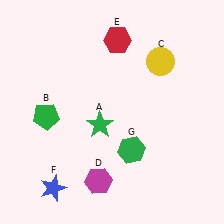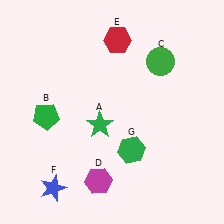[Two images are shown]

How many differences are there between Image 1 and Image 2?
There is 1 difference between the two images.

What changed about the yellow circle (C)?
In Image 1, C is yellow. In Image 2, it changed to green.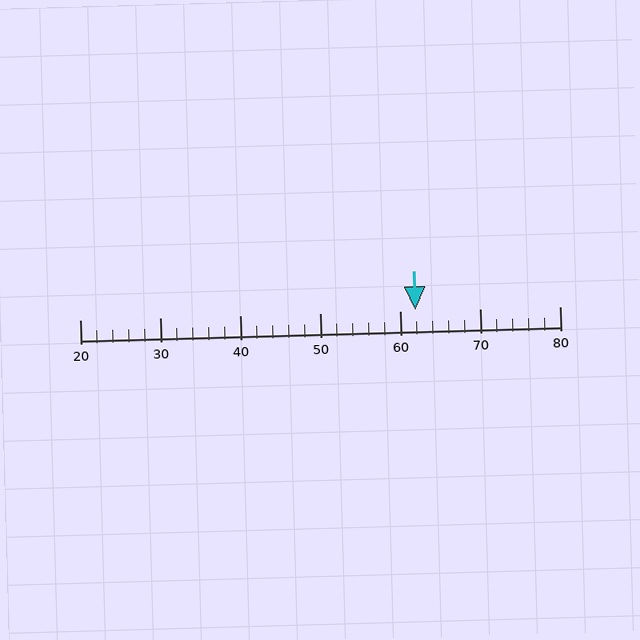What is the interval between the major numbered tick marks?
The major tick marks are spaced 10 units apart.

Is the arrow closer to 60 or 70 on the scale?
The arrow is closer to 60.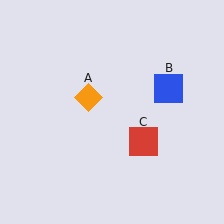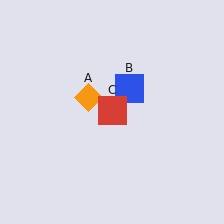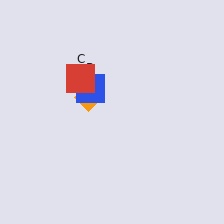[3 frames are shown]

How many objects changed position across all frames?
2 objects changed position: blue square (object B), red square (object C).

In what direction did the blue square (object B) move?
The blue square (object B) moved left.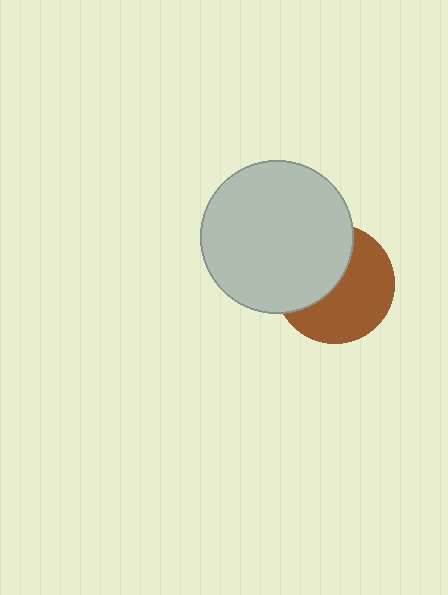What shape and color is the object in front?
The object in front is a light gray circle.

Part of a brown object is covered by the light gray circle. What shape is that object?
It is a circle.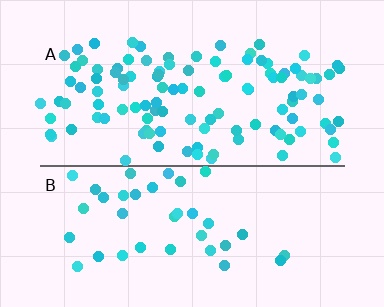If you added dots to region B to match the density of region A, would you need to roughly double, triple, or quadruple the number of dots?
Approximately triple.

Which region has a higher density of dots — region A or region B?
A (the top).